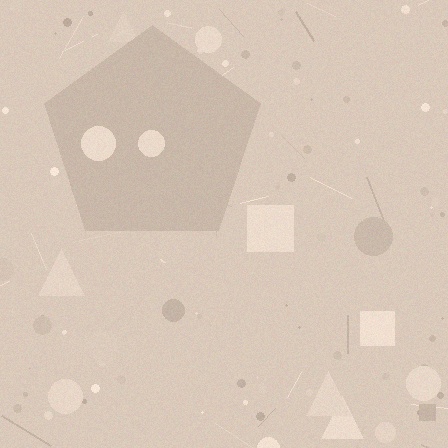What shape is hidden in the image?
A pentagon is hidden in the image.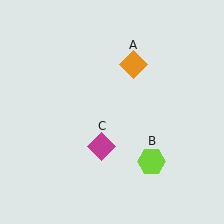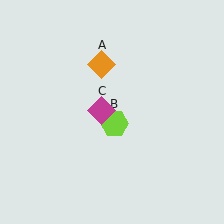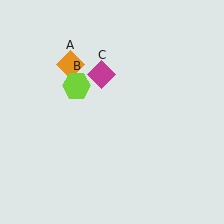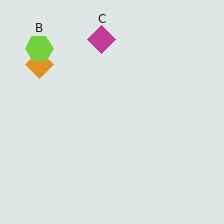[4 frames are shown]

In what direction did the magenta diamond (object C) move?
The magenta diamond (object C) moved up.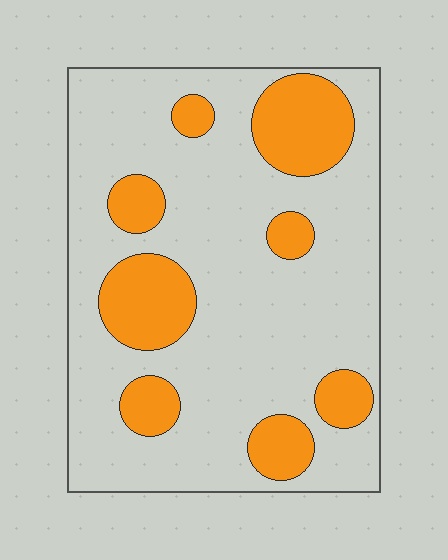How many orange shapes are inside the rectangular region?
8.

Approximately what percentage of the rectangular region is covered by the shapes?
Approximately 25%.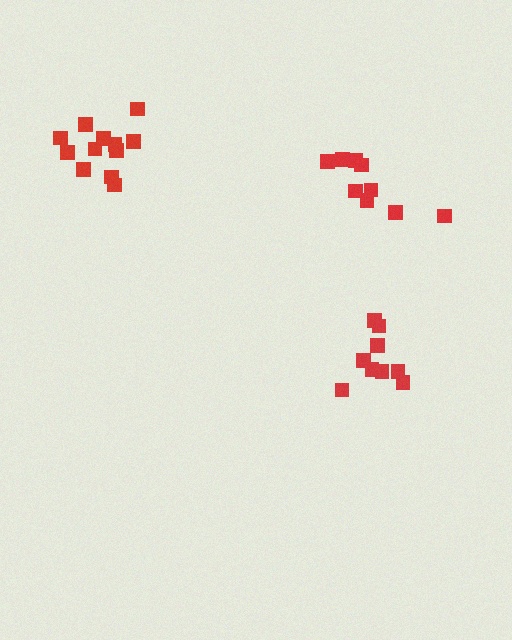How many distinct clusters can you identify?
There are 3 distinct clusters.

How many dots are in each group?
Group 1: 9 dots, Group 2: 9 dots, Group 3: 12 dots (30 total).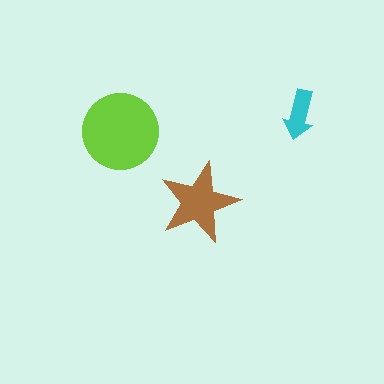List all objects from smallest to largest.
The cyan arrow, the brown star, the lime circle.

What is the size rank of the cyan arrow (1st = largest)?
3rd.